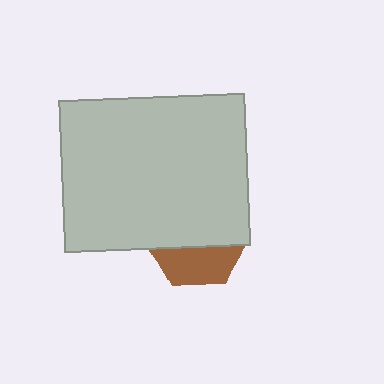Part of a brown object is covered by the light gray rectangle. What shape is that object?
It is a hexagon.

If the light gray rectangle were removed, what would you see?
You would see the complete brown hexagon.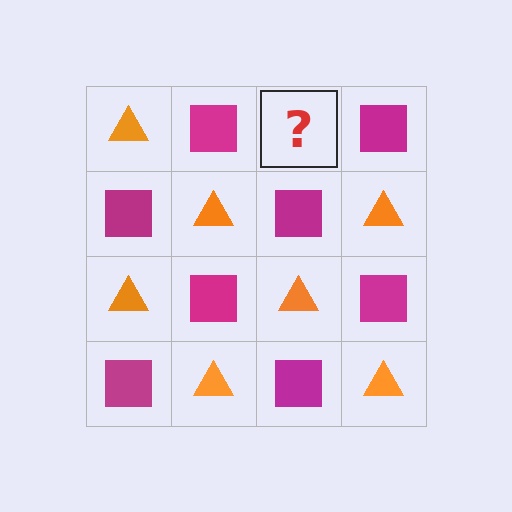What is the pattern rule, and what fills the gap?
The rule is that it alternates orange triangle and magenta square in a checkerboard pattern. The gap should be filled with an orange triangle.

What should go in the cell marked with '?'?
The missing cell should contain an orange triangle.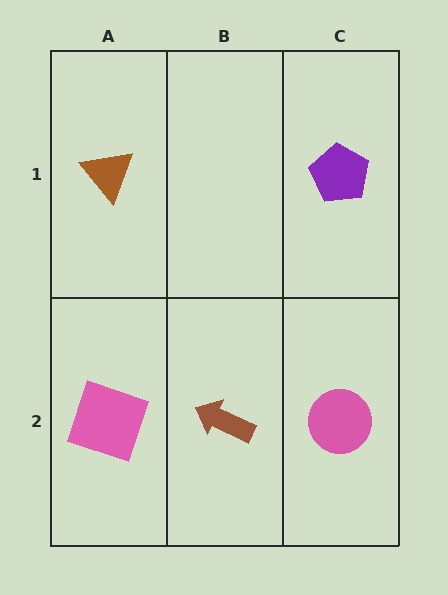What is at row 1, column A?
A brown triangle.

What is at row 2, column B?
A brown arrow.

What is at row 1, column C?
A purple pentagon.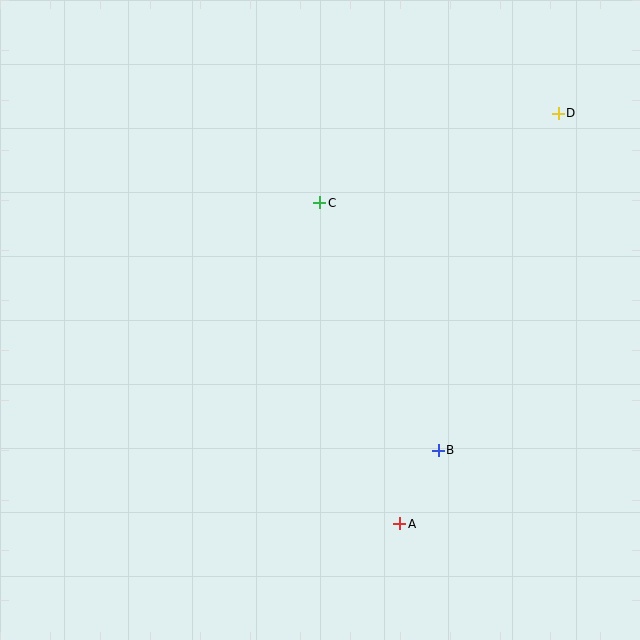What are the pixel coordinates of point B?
Point B is at (438, 450).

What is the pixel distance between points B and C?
The distance between B and C is 274 pixels.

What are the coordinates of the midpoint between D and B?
The midpoint between D and B is at (498, 282).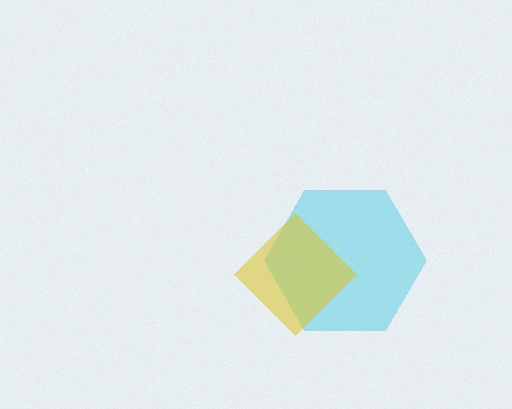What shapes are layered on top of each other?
The layered shapes are: a cyan hexagon, a yellow diamond.